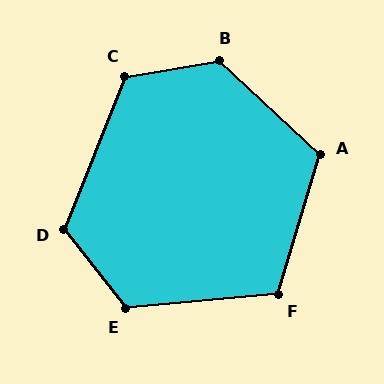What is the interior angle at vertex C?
Approximately 121 degrees (obtuse).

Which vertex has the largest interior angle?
B, at approximately 128 degrees.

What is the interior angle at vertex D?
Approximately 120 degrees (obtuse).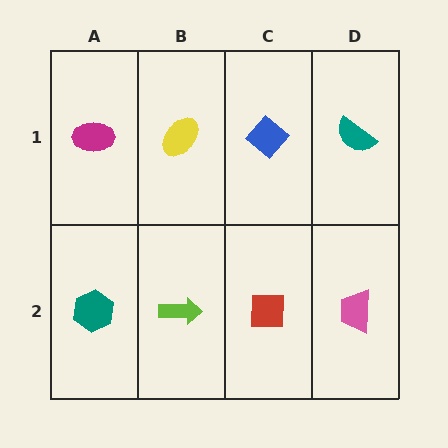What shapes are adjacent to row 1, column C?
A red square (row 2, column C), a yellow ellipse (row 1, column B), a teal semicircle (row 1, column D).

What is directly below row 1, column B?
A lime arrow.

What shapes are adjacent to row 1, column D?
A pink trapezoid (row 2, column D), a blue diamond (row 1, column C).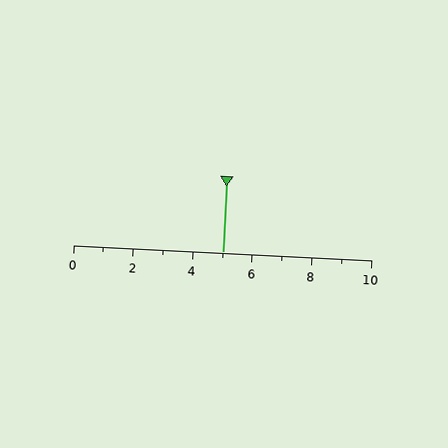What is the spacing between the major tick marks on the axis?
The major ticks are spaced 2 apart.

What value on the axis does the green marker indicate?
The marker indicates approximately 5.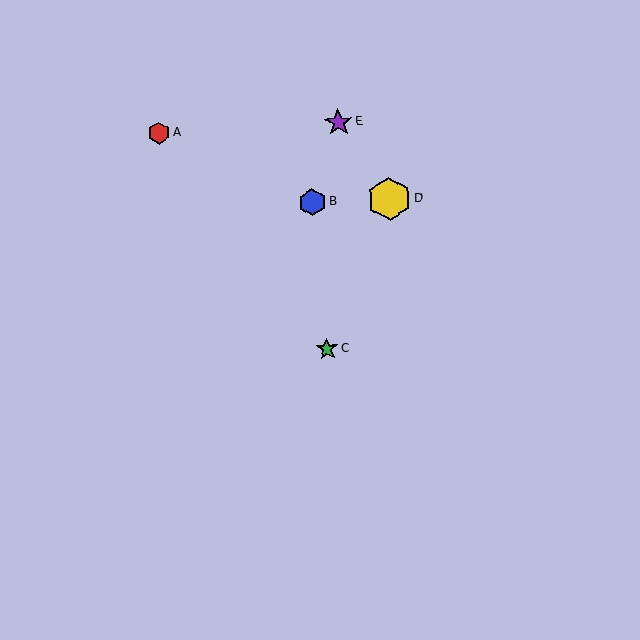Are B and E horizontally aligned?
No, B is at y≈202 and E is at y≈122.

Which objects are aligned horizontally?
Objects B, D are aligned horizontally.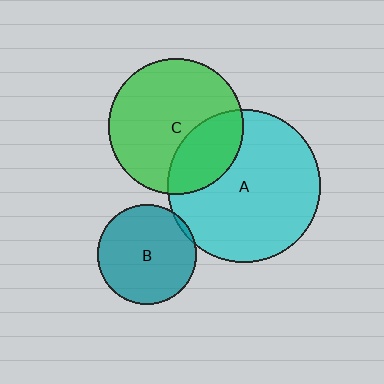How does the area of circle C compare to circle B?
Approximately 1.9 times.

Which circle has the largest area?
Circle A (cyan).